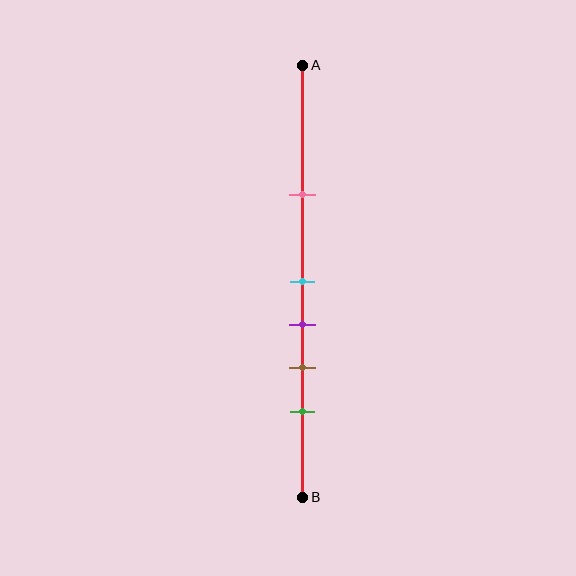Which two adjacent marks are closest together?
The cyan and purple marks are the closest adjacent pair.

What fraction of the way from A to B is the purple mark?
The purple mark is approximately 60% (0.6) of the way from A to B.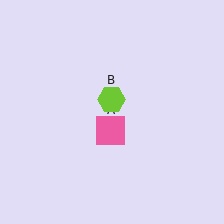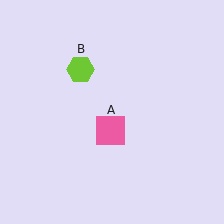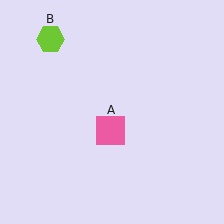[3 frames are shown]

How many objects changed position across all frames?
1 object changed position: lime hexagon (object B).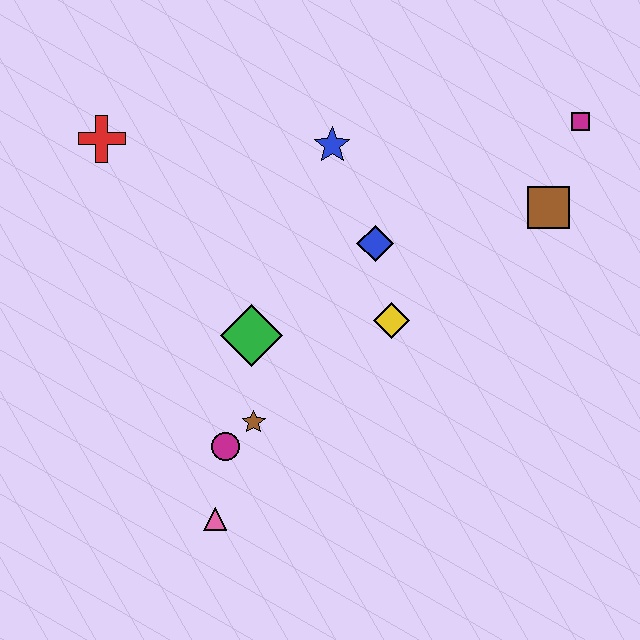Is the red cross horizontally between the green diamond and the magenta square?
No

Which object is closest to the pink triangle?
The magenta circle is closest to the pink triangle.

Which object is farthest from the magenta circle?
The magenta square is farthest from the magenta circle.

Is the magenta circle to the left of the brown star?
Yes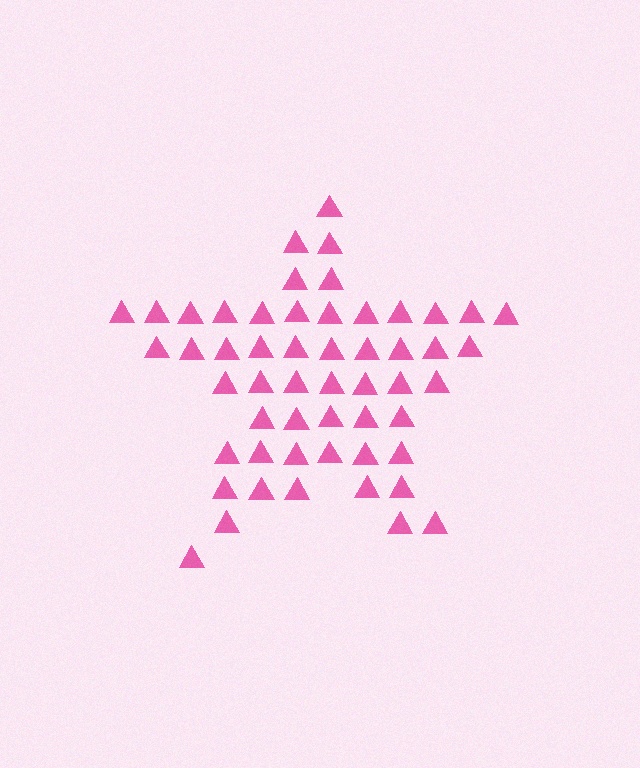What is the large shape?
The large shape is a star.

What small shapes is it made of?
It is made of small triangles.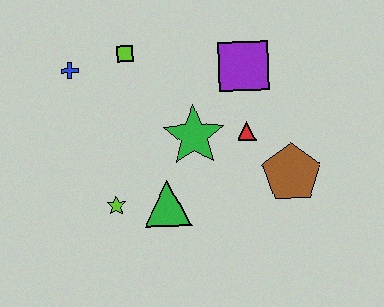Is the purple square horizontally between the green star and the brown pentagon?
Yes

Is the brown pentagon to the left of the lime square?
No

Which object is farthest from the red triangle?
The blue cross is farthest from the red triangle.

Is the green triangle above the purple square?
No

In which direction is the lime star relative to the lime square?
The lime star is below the lime square.